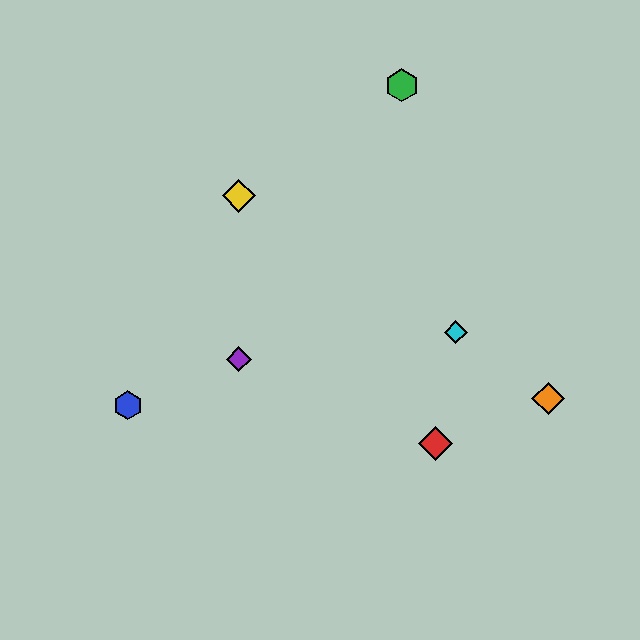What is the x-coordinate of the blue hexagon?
The blue hexagon is at x≈128.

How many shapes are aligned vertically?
2 shapes (the yellow diamond, the purple diamond) are aligned vertically.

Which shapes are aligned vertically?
The yellow diamond, the purple diamond are aligned vertically.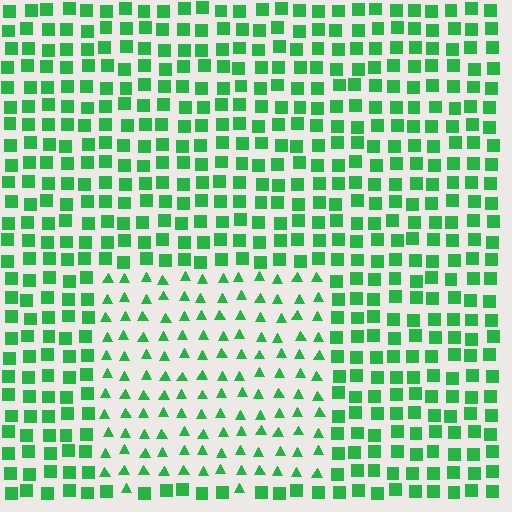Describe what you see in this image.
The image is filled with small green elements arranged in a uniform grid. A rectangle-shaped region contains triangles, while the surrounding area contains squares. The boundary is defined purely by the change in element shape.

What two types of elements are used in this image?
The image uses triangles inside the rectangle region and squares outside it.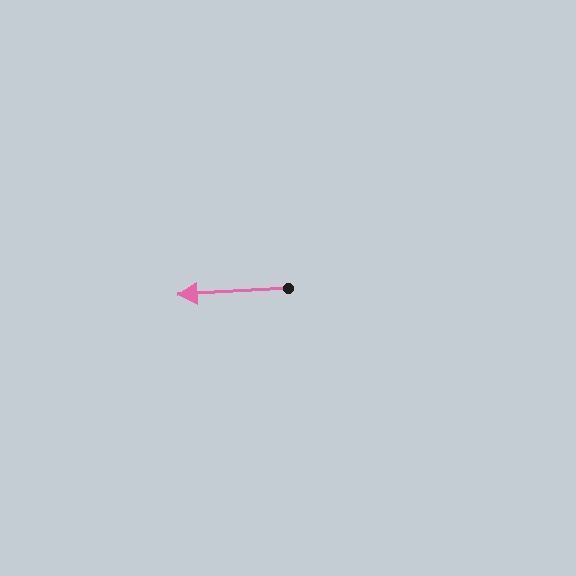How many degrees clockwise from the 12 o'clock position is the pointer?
Approximately 266 degrees.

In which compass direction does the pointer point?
West.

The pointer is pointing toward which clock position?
Roughly 9 o'clock.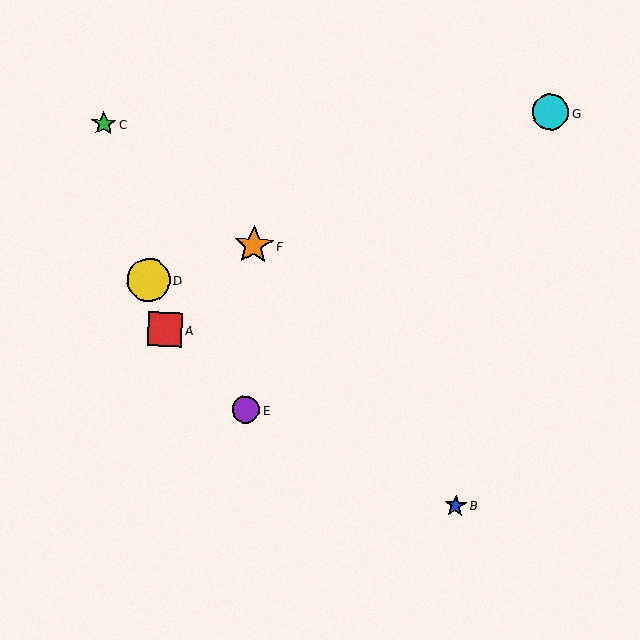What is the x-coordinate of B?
Object B is at x≈456.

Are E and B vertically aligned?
No, E is at x≈246 and B is at x≈456.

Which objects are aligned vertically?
Objects E, F are aligned vertically.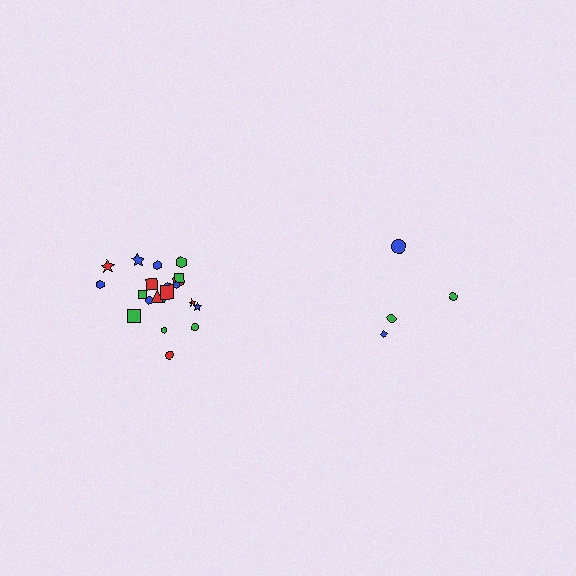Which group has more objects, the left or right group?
The left group.